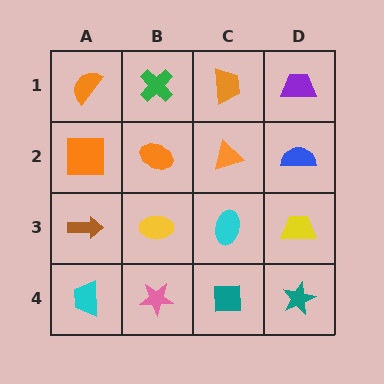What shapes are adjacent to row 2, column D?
A purple trapezoid (row 1, column D), a yellow trapezoid (row 3, column D), an orange triangle (row 2, column C).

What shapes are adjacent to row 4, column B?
A yellow ellipse (row 3, column B), a cyan trapezoid (row 4, column A), a teal square (row 4, column C).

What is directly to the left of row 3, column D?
A cyan ellipse.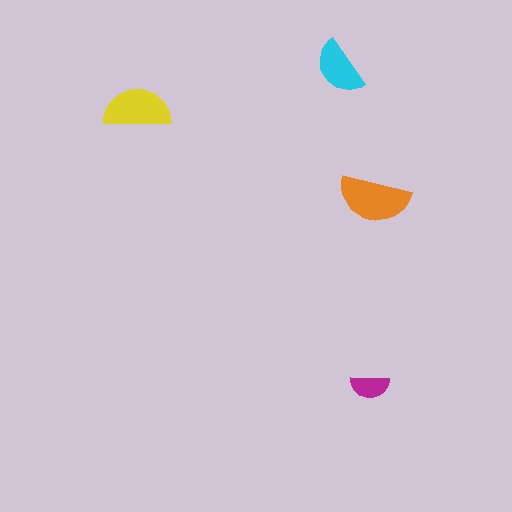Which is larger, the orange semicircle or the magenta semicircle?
The orange one.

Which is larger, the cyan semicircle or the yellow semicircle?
The yellow one.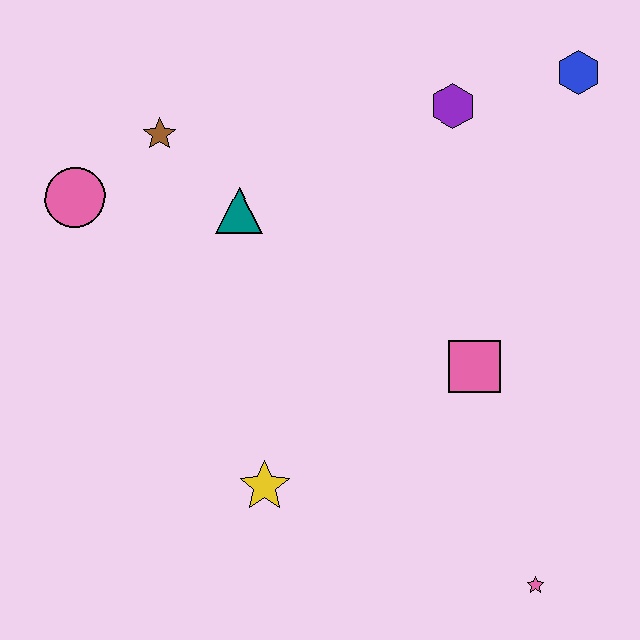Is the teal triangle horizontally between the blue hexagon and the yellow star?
No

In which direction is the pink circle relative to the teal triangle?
The pink circle is to the left of the teal triangle.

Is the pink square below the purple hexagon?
Yes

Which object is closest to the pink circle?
The brown star is closest to the pink circle.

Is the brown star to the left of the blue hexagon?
Yes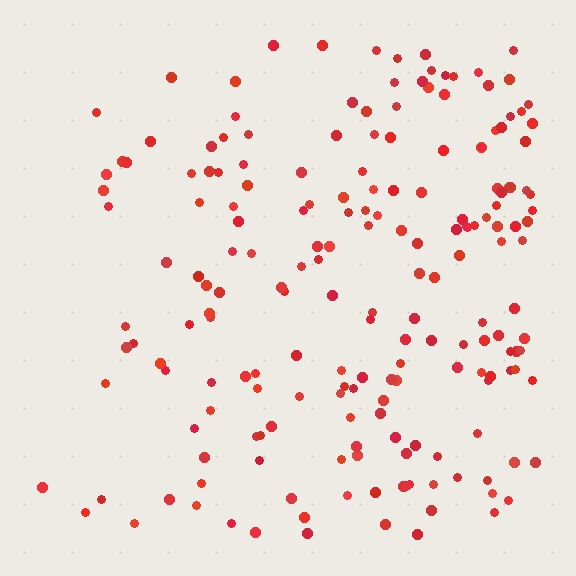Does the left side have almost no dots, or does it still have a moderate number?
Still a moderate number, just noticeably fewer than the right.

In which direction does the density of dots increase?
From left to right, with the right side densest.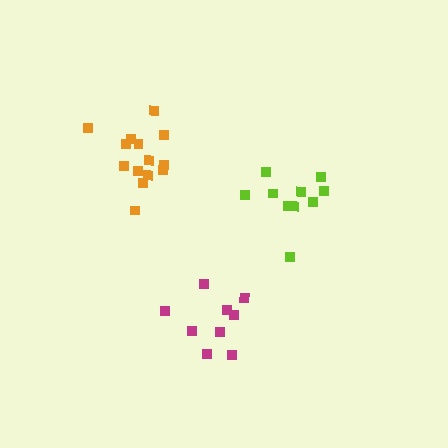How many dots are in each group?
Group 1: 9 dots, Group 2: 14 dots, Group 3: 10 dots (33 total).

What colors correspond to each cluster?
The clusters are colored: magenta, orange, lime.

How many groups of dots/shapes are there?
There are 3 groups.